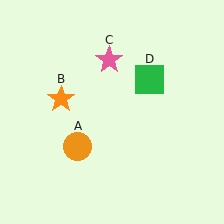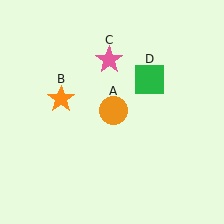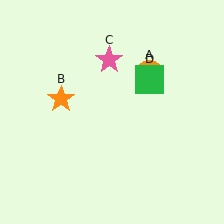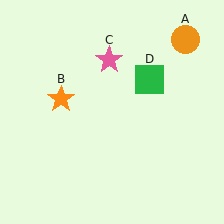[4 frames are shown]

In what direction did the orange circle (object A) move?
The orange circle (object A) moved up and to the right.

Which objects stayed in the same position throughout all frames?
Orange star (object B) and pink star (object C) and green square (object D) remained stationary.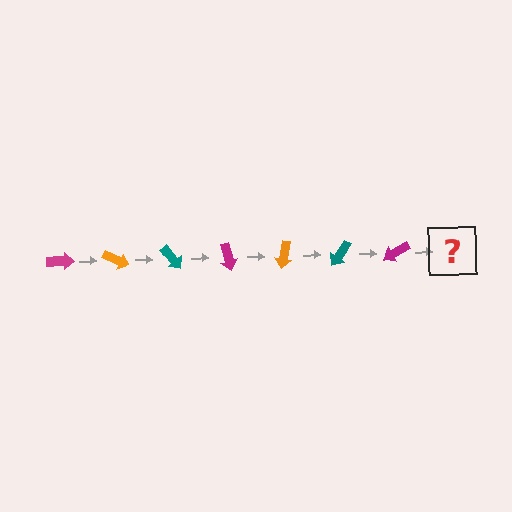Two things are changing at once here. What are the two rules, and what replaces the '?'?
The two rules are that it rotates 25 degrees each step and the color cycles through magenta, orange, and teal. The '?' should be an orange arrow, rotated 175 degrees from the start.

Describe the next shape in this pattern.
It should be an orange arrow, rotated 175 degrees from the start.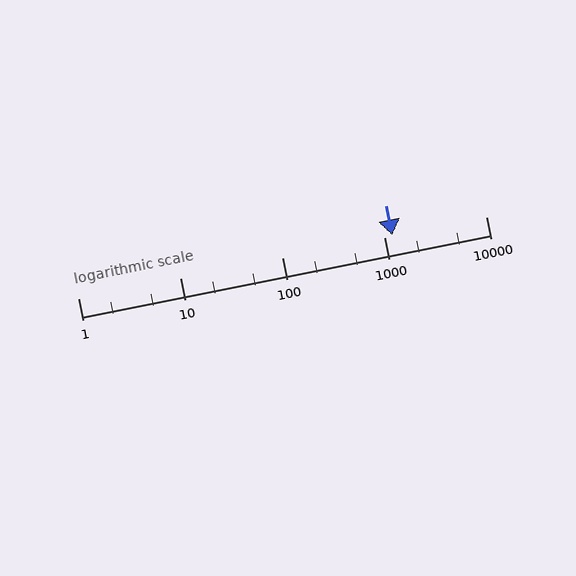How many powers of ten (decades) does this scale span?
The scale spans 4 decades, from 1 to 10000.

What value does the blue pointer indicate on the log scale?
The pointer indicates approximately 1200.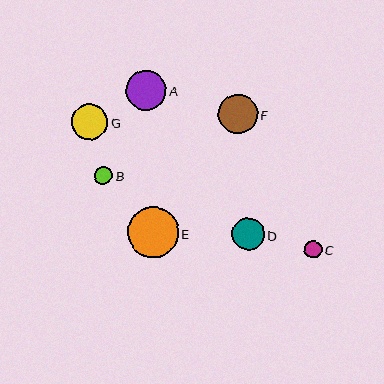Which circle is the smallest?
Circle C is the smallest with a size of approximately 17 pixels.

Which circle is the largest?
Circle E is the largest with a size of approximately 51 pixels.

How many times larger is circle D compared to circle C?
Circle D is approximately 1.9 times the size of circle C.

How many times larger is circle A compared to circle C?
Circle A is approximately 2.3 times the size of circle C.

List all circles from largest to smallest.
From largest to smallest: E, A, F, G, D, B, C.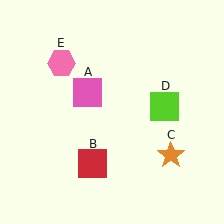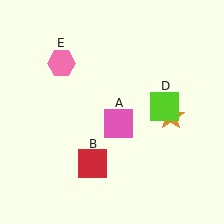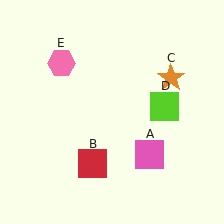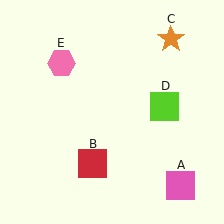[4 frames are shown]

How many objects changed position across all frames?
2 objects changed position: pink square (object A), orange star (object C).